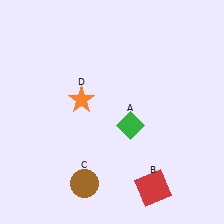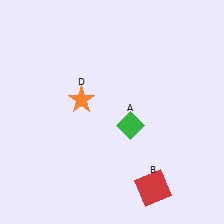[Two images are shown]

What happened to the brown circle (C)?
The brown circle (C) was removed in Image 2. It was in the bottom-left area of Image 1.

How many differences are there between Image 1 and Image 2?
There is 1 difference between the two images.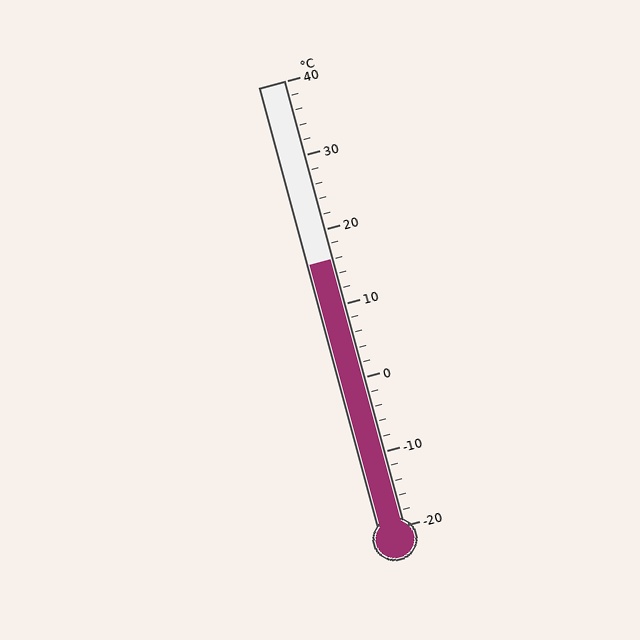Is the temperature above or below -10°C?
The temperature is above -10°C.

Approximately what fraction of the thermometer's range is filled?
The thermometer is filled to approximately 60% of its range.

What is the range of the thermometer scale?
The thermometer scale ranges from -20°C to 40°C.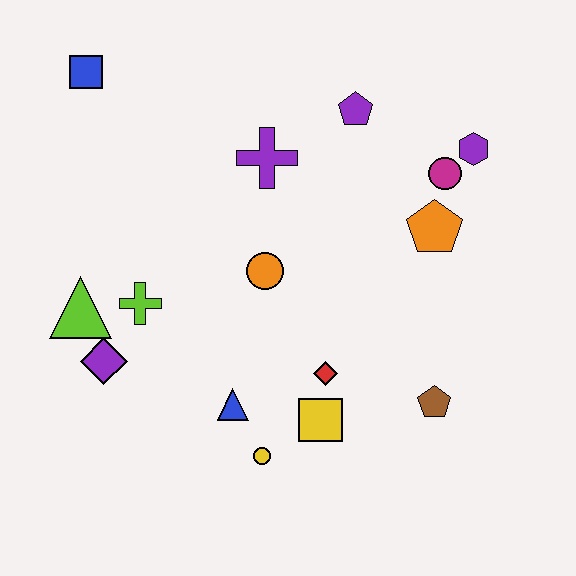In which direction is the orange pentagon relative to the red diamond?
The orange pentagon is above the red diamond.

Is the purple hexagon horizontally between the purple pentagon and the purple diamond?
No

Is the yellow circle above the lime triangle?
No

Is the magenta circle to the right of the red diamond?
Yes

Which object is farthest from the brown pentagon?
The blue square is farthest from the brown pentagon.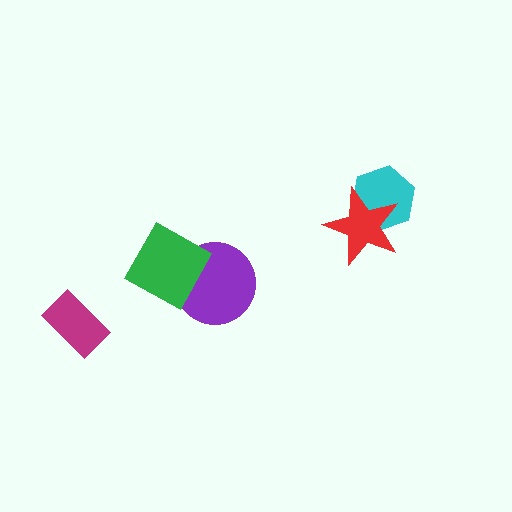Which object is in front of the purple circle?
The green square is in front of the purple circle.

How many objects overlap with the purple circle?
1 object overlaps with the purple circle.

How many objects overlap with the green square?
1 object overlaps with the green square.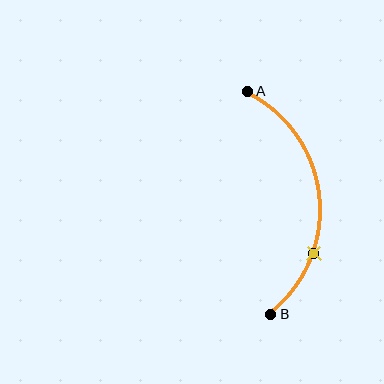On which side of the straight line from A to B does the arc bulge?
The arc bulges to the right of the straight line connecting A and B.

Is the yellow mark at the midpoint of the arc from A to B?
No. The yellow mark lies on the arc but is closer to endpoint B. The arc midpoint would be at the point on the curve equidistant along the arc from both A and B.